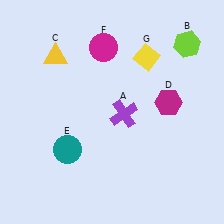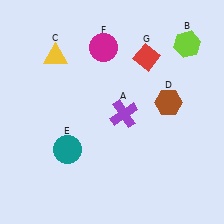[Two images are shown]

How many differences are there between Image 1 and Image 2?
There are 2 differences between the two images.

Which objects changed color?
D changed from magenta to brown. G changed from yellow to red.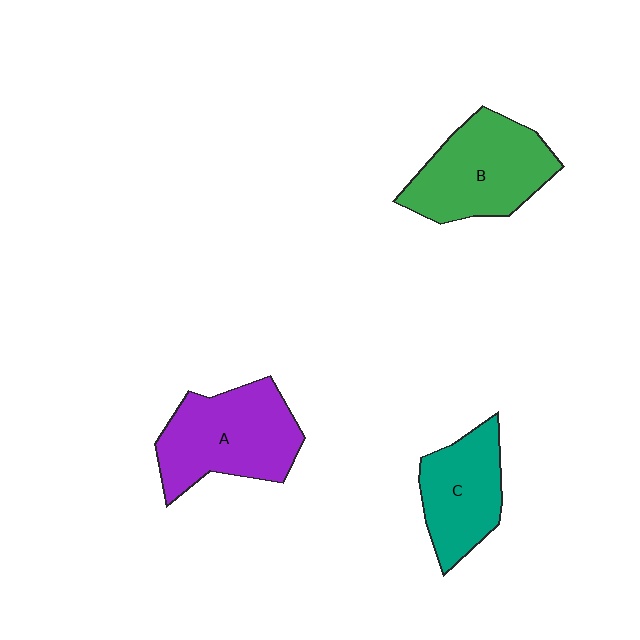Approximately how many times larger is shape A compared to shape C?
Approximately 1.3 times.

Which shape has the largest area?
Shape A (purple).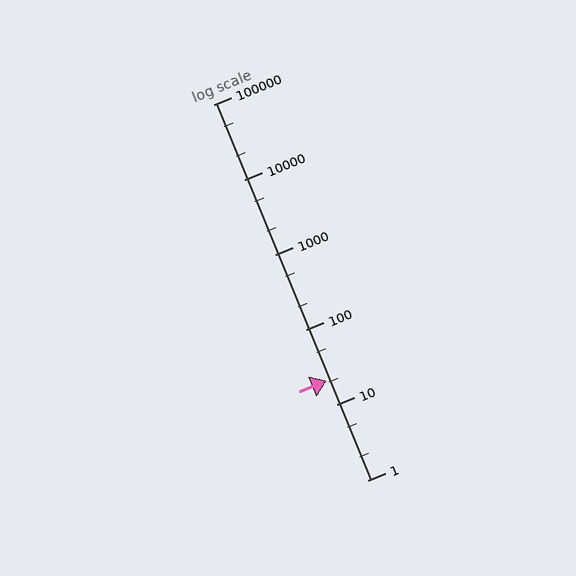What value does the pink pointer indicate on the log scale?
The pointer indicates approximately 21.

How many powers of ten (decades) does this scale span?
The scale spans 5 decades, from 1 to 100000.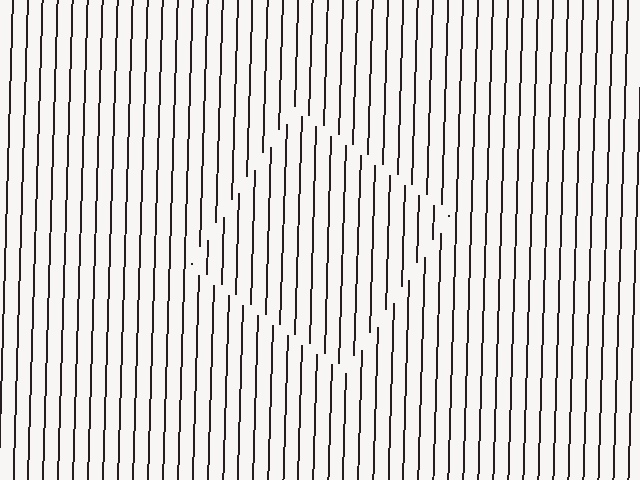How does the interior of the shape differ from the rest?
The interior of the shape contains the same grating, shifted by half a period — the contour is defined by the phase discontinuity where line-ends from the inner and outer gratings abut.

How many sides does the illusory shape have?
4 sides — the line-ends trace a square.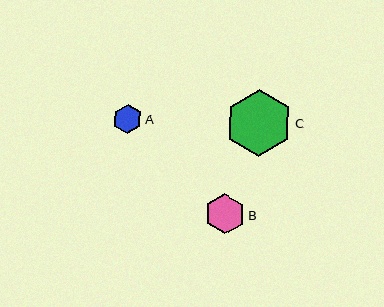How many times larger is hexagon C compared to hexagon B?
Hexagon C is approximately 1.7 times the size of hexagon B.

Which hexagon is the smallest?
Hexagon A is the smallest with a size of approximately 29 pixels.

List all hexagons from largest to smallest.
From largest to smallest: C, B, A.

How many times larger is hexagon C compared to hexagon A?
Hexagon C is approximately 2.3 times the size of hexagon A.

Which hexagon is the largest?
Hexagon C is the largest with a size of approximately 67 pixels.